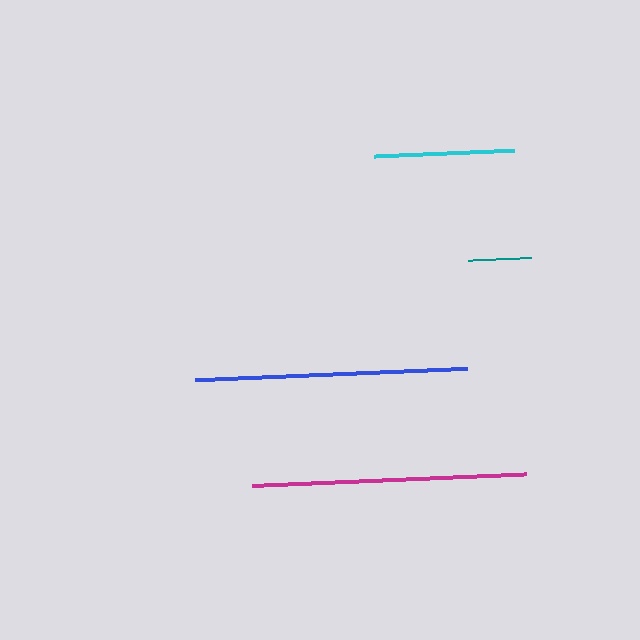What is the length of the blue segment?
The blue segment is approximately 271 pixels long.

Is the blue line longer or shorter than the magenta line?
The magenta line is longer than the blue line.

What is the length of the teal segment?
The teal segment is approximately 63 pixels long.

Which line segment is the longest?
The magenta line is the longest at approximately 273 pixels.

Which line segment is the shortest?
The teal line is the shortest at approximately 63 pixels.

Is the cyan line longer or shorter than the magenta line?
The magenta line is longer than the cyan line.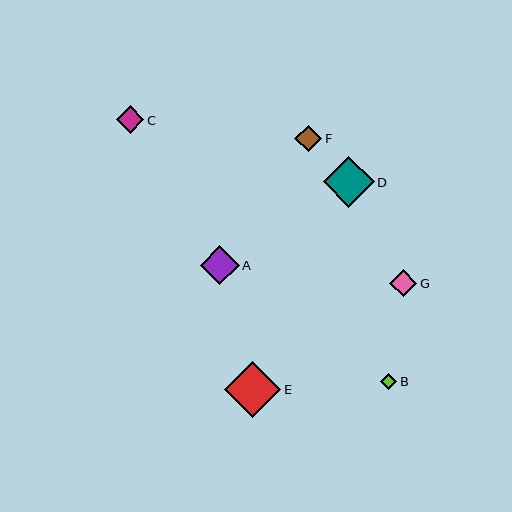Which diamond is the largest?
Diamond E is the largest with a size of approximately 56 pixels.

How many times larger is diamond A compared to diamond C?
Diamond A is approximately 1.4 times the size of diamond C.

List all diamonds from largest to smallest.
From largest to smallest: E, D, A, C, G, F, B.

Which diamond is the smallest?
Diamond B is the smallest with a size of approximately 16 pixels.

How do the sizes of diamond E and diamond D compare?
Diamond E and diamond D are approximately the same size.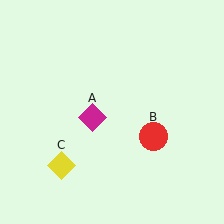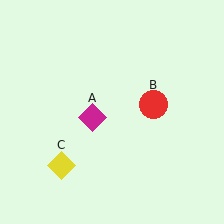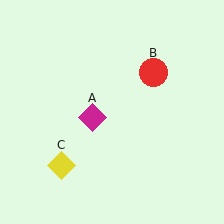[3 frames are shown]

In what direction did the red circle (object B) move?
The red circle (object B) moved up.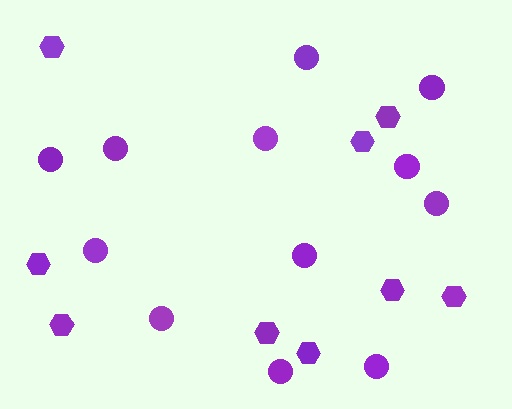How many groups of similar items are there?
There are 2 groups: one group of hexagons (9) and one group of circles (12).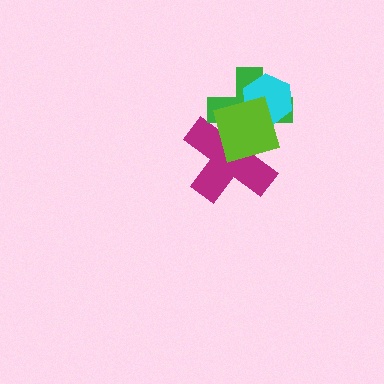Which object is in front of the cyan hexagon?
The lime square is in front of the cyan hexagon.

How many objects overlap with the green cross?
3 objects overlap with the green cross.